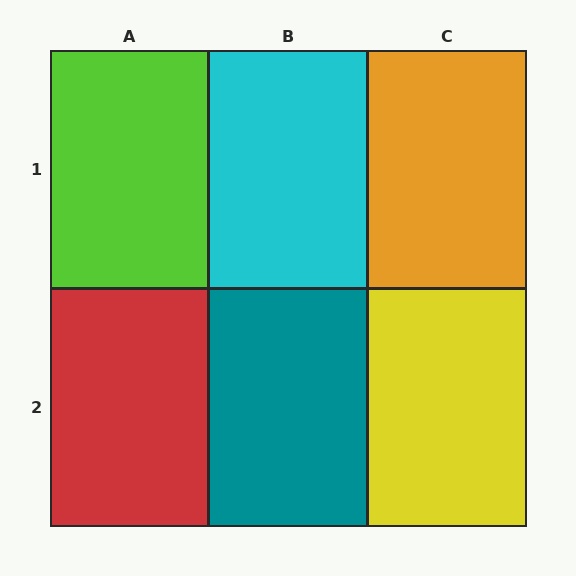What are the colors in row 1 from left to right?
Lime, cyan, orange.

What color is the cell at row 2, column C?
Yellow.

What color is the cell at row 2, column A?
Red.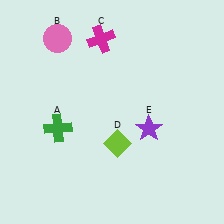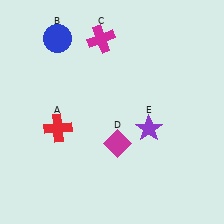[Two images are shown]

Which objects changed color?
A changed from green to red. B changed from pink to blue. D changed from lime to magenta.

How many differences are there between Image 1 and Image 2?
There are 3 differences between the two images.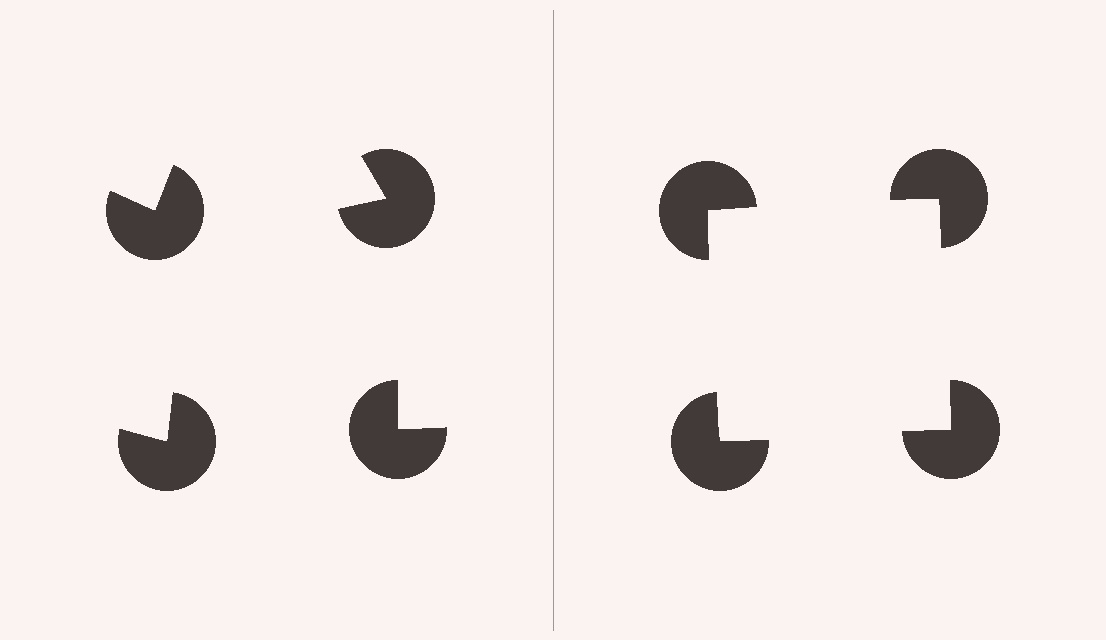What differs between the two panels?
The pac-man discs are positioned identically on both sides; only the wedge orientations differ. On the right they align to a square; on the left they are misaligned.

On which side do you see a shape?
An illusory square appears on the right side. On the left side the wedge cuts are rotated, so no coherent shape forms.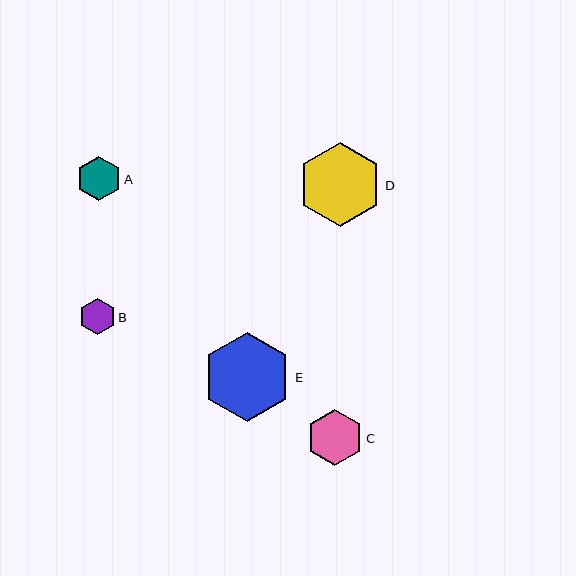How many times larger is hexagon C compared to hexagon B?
Hexagon C is approximately 1.6 times the size of hexagon B.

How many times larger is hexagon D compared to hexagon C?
Hexagon D is approximately 1.5 times the size of hexagon C.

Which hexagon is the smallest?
Hexagon B is the smallest with a size of approximately 36 pixels.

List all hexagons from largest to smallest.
From largest to smallest: E, D, C, A, B.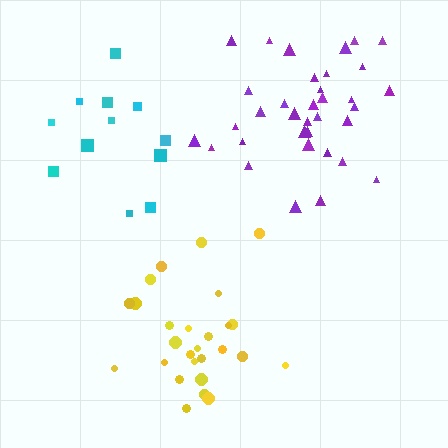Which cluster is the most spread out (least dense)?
Cyan.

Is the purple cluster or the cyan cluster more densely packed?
Purple.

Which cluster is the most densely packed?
Purple.